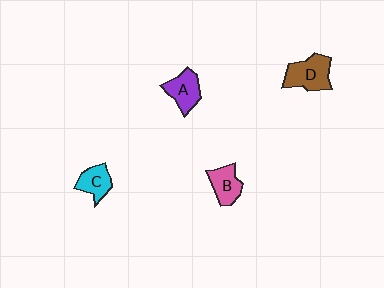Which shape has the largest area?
Shape D (brown).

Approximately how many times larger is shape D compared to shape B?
Approximately 1.4 times.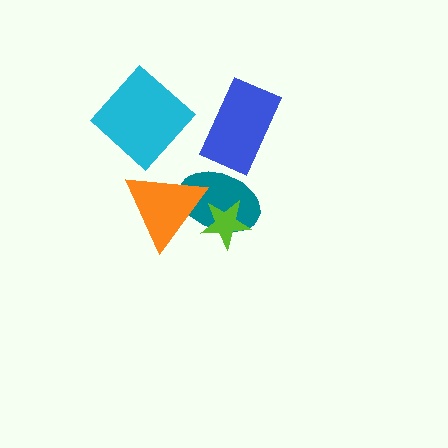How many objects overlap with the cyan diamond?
0 objects overlap with the cyan diamond.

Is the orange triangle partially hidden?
No, no other shape covers it.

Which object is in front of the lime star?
The orange triangle is in front of the lime star.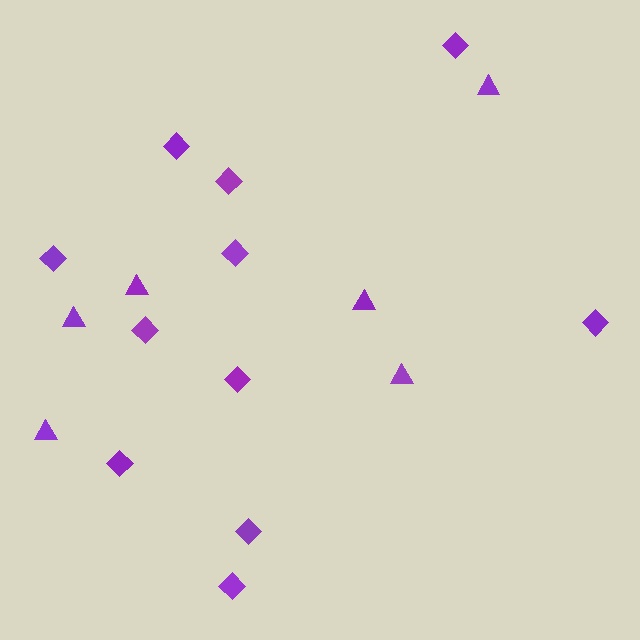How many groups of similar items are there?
There are 2 groups: one group of diamonds (11) and one group of triangles (6).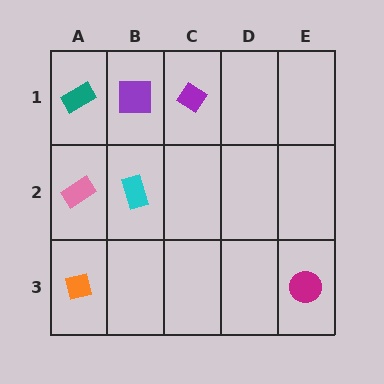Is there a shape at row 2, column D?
No, that cell is empty.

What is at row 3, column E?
A magenta circle.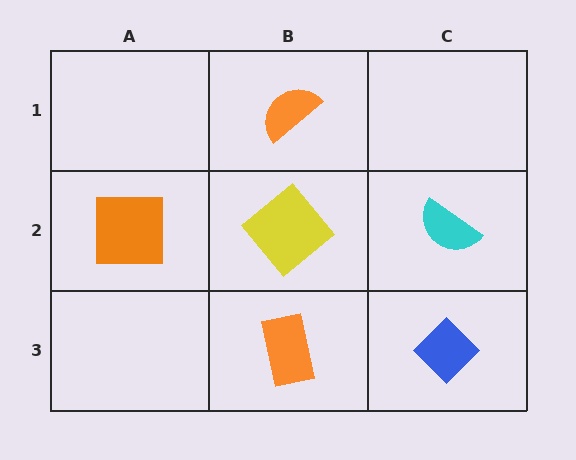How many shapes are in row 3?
2 shapes.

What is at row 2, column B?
A yellow diamond.